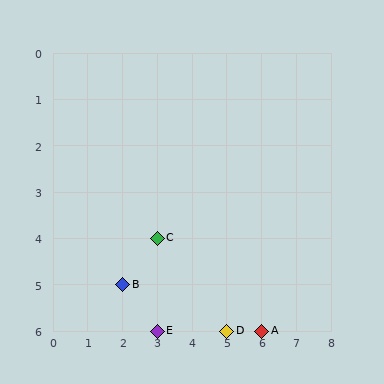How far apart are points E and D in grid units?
Points E and D are 2 columns apart.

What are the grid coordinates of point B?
Point B is at grid coordinates (2, 5).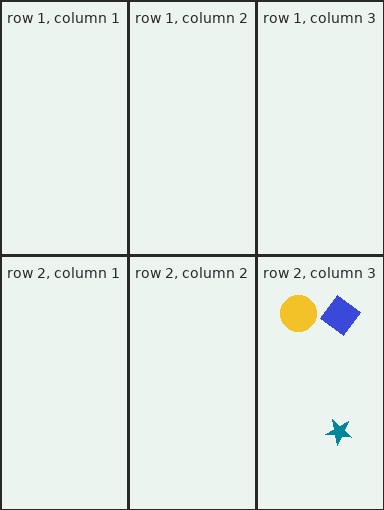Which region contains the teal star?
The row 2, column 3 region.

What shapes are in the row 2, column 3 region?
The blue diamond, the teal star, the yellow circle.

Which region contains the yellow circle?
The row 2, column 3 region.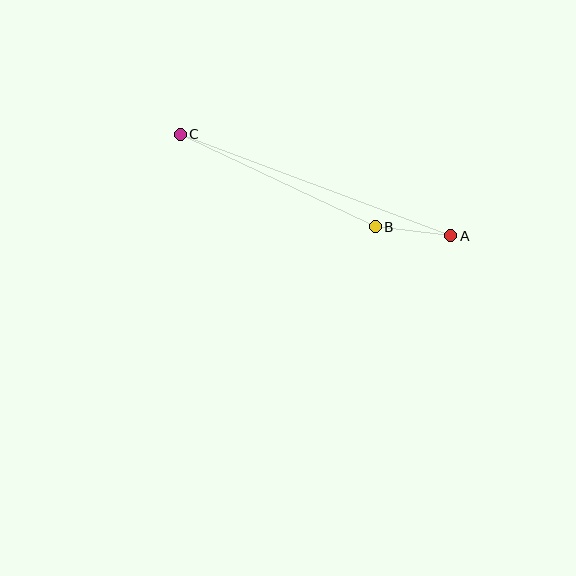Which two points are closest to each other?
Points A and B are closest to each other.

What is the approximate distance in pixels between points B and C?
The distance between B and C is approximately 216 pixels.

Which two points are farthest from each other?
Points A and C are farthest from each other.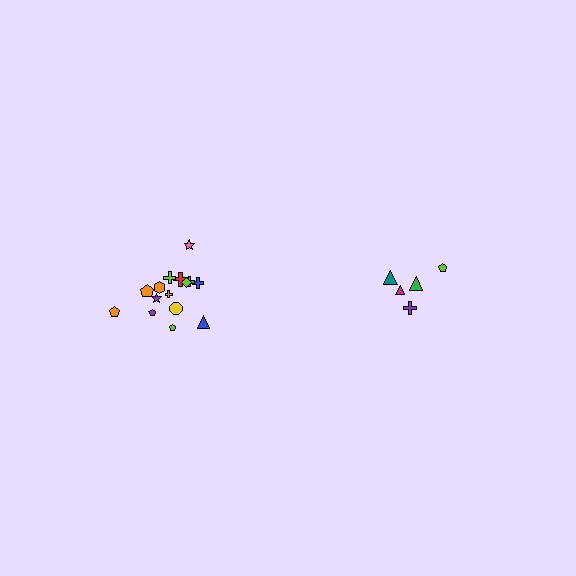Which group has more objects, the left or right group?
The left group.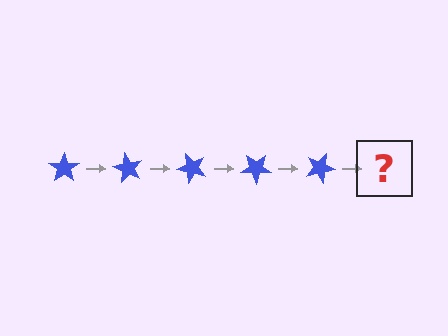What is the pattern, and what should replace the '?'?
The pattern is that the star rotates 60 degrees each step. The '?' should be a blue star rotated 300 degrees.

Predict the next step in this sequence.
The next step is a blue star rotated 300 degrees.